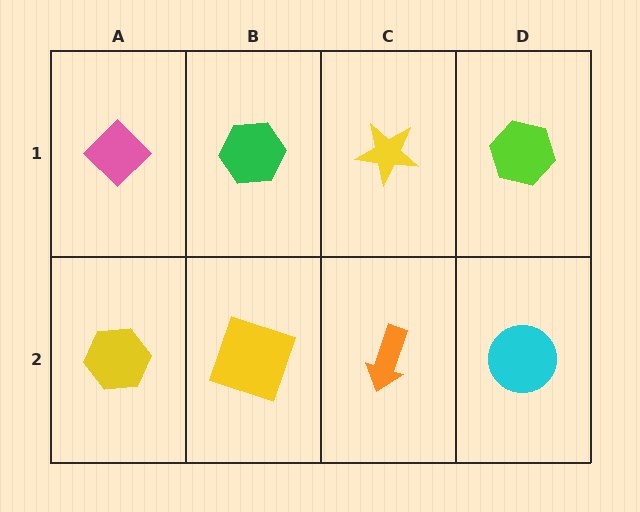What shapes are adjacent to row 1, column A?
A yellow hexagon (row 2, column A), a green hexagon (row 1, column B).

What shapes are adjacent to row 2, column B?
A green hexagon (row 1, column B), a yellow hexagon (row 2, column A), an orange arrow (row 2, column C).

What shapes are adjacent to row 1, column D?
A cyan circle (row 2, column D), a yellow star (row 1, column C).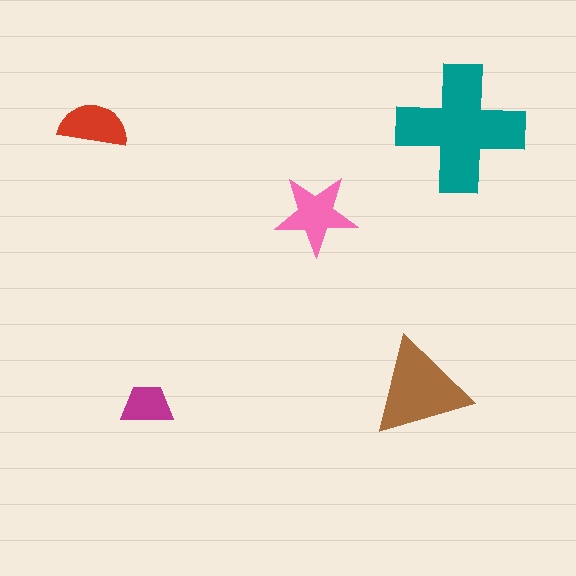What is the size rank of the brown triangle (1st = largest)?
2nd.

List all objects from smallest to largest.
The magenta trapezoid, the red semicircle, the pink star, the brown triangle, the teal cross.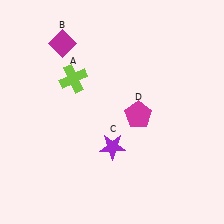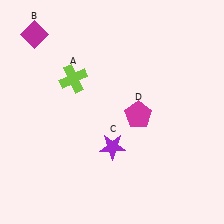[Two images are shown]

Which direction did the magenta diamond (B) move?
The magenta diamond (B) moved left.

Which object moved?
The magenta diamond (B) moved left.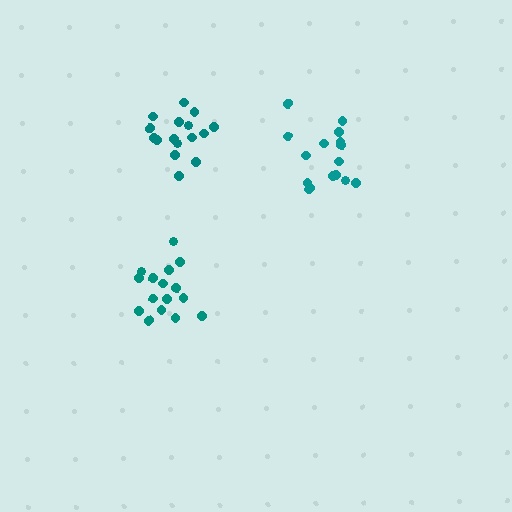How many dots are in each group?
Group 1: 16 dots, Group 2: 16 dots, Group 3: 16 dots (48 total).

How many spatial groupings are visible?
There are 3 spatial groupings.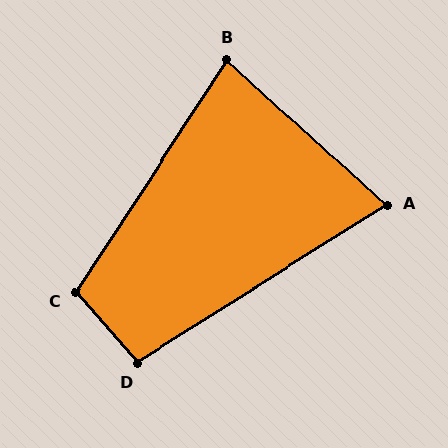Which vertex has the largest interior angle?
C, at approximately 105 degrees.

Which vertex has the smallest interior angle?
A, at approximately 75 degrees.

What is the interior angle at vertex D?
Approximately 99 degrees (obtuse).